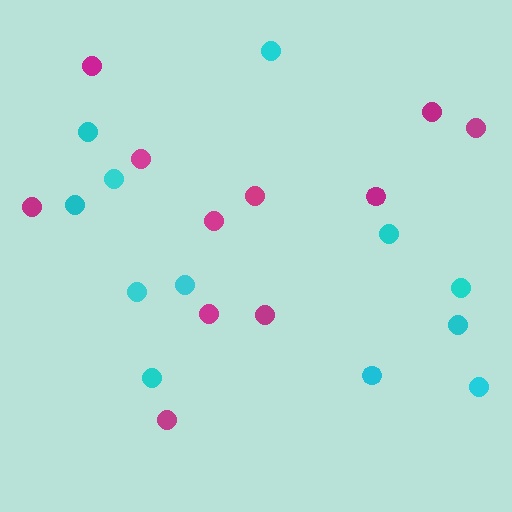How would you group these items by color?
There are 2 groups: one group of magenta circles (11) and one group of cyan circles (12).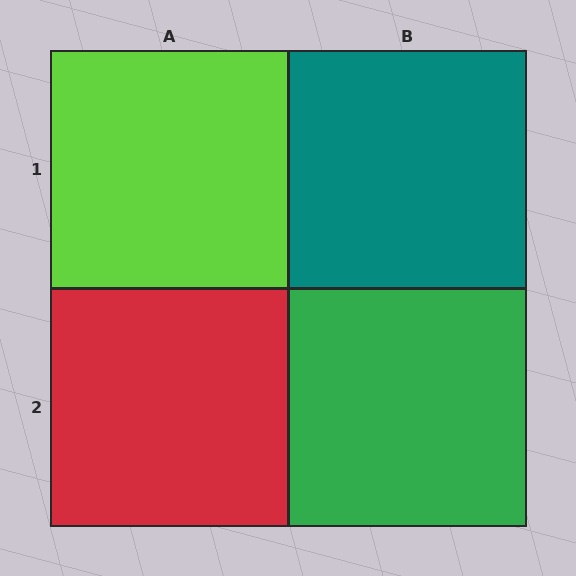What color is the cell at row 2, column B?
Green.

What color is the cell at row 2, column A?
Red.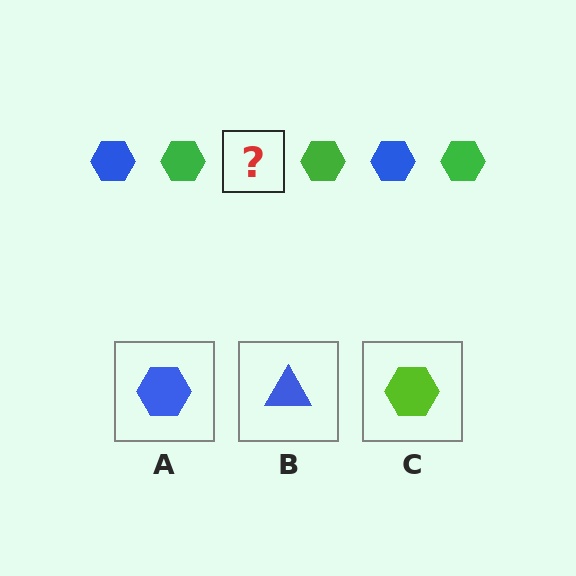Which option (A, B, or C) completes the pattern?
A.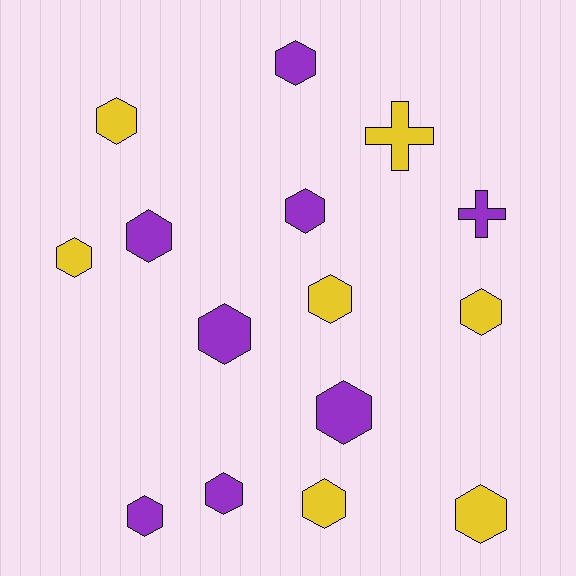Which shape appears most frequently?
Hexagon, with 13 objects.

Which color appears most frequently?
Purple, with 8 objects.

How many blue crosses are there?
There are no blue crosses.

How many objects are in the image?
There are 15 objects.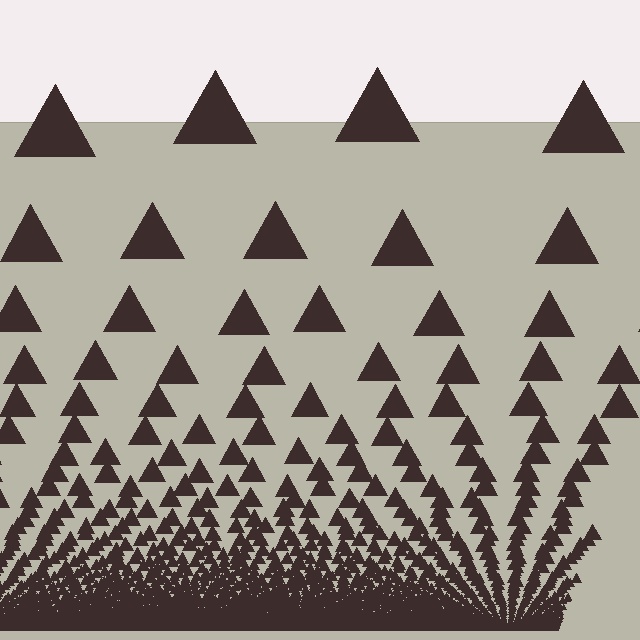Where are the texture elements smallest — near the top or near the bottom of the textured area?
Near the bottom.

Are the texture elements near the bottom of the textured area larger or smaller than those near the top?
Smaller. The gradient is inverted — elements near the bottom are smaller and denser.